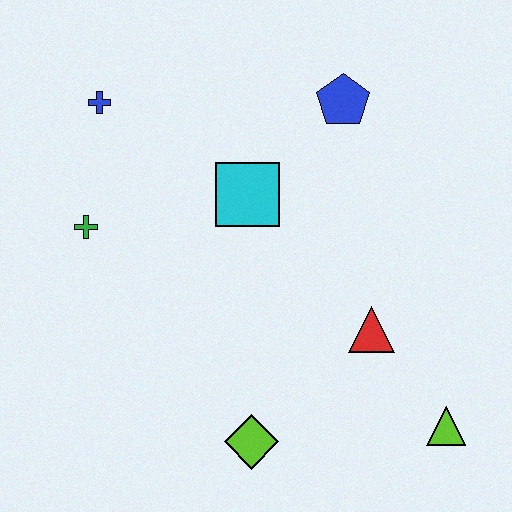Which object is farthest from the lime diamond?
The blue cross is farthest from the lime diamond.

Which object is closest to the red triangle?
The lime triangle is closest to the red triangle.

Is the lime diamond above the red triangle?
No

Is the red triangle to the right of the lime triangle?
No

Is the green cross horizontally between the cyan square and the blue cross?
No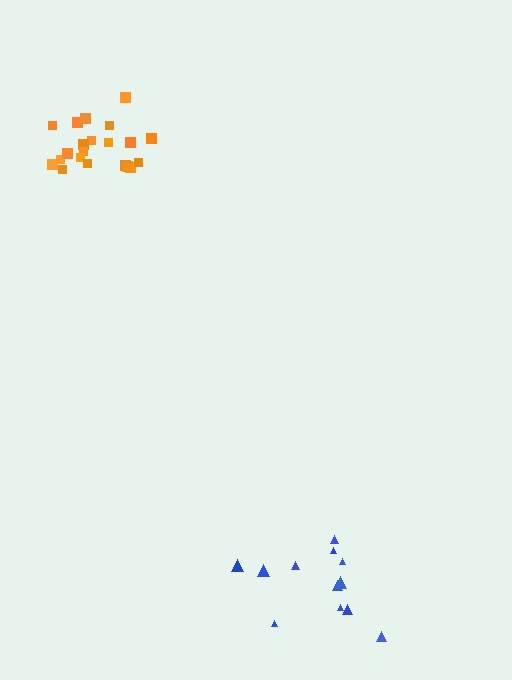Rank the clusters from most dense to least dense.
orange, blue.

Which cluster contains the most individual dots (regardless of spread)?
Orange (21).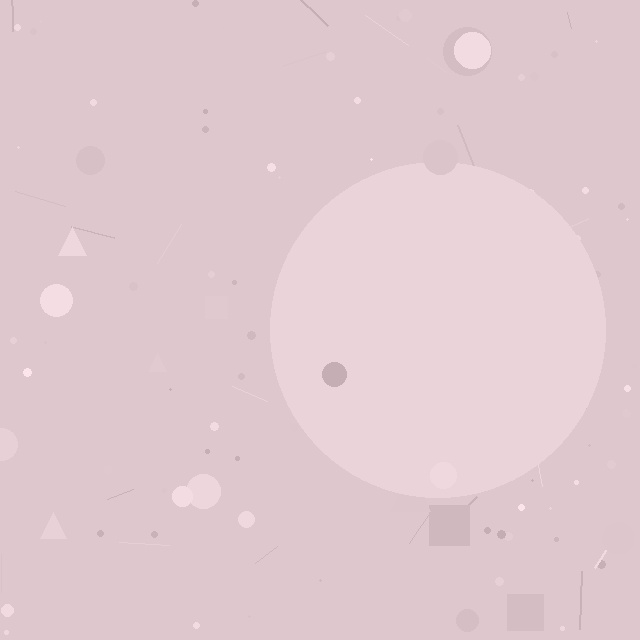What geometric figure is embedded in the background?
A circle is embedded in the background.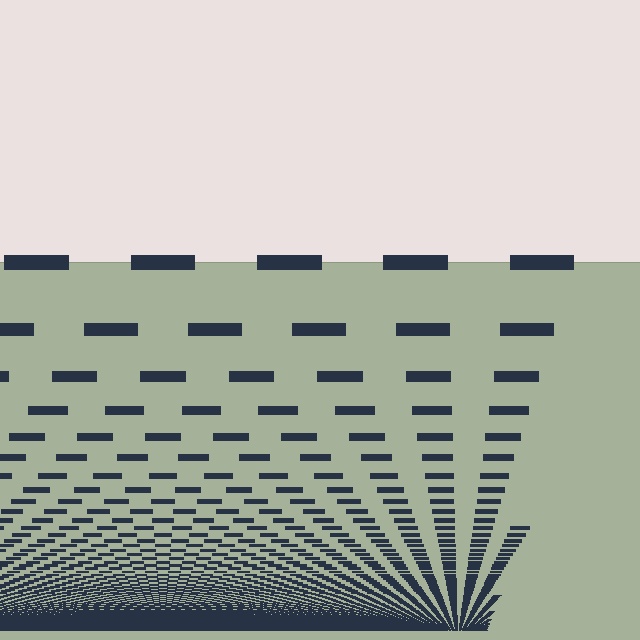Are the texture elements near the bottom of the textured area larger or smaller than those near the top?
Smaller. The gradient is inverted — elements near the bottom are smaller and denser.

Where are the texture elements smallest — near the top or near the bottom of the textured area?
Near the bottom.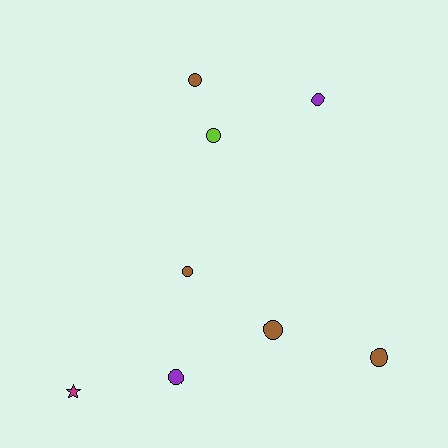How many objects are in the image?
There are 8 objects.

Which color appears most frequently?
Brown, with 4 objects.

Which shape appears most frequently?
Circle, with 7 objects.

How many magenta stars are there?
There is 1 magenta star.